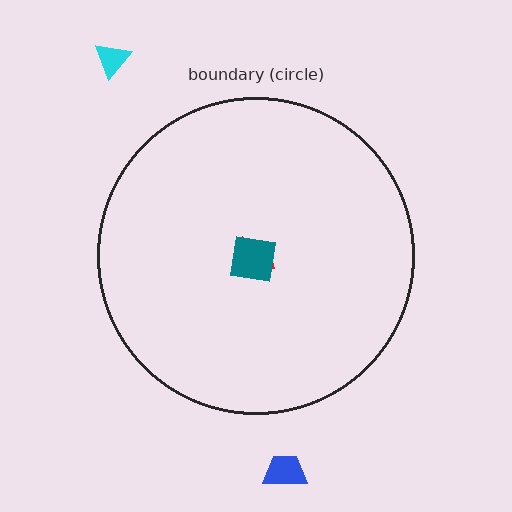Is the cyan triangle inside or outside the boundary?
Outside.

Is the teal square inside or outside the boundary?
Inside.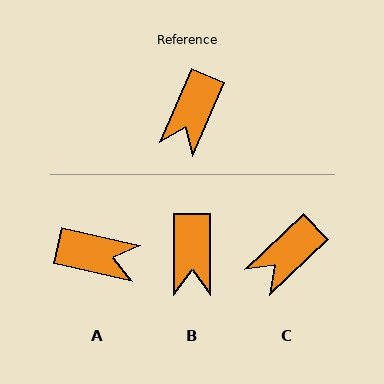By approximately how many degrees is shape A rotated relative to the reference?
Approximately 101 degrees counter-clockwise.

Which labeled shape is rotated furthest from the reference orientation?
A, about 101 degrees away.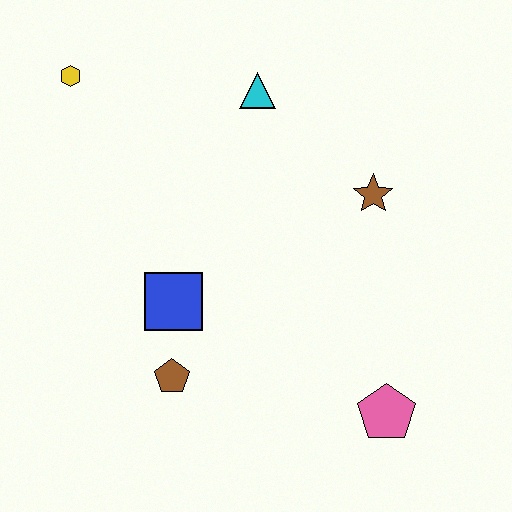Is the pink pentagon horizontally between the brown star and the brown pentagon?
No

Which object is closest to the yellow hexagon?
The cyan triangle is closest to the yellow hexagon.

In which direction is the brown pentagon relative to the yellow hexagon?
The brown pentagon is below the yellow hexagon.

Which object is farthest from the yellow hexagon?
The pink pentagon is farthest from the yellow hexagon.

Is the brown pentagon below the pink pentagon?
No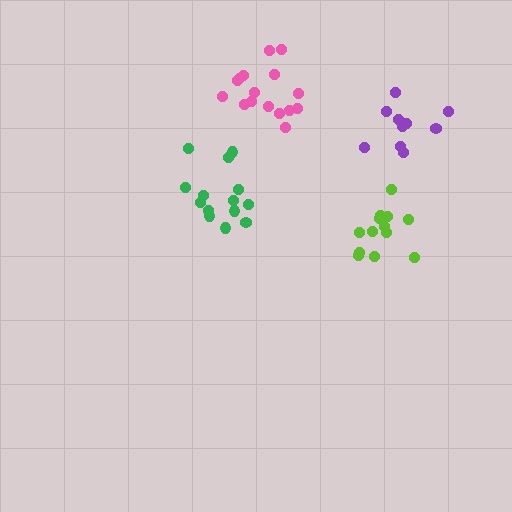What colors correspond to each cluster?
The clusters are colored: pink, purple, green, lime.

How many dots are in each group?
Group 1: 16 dots, Group 2: 10 dots, Group 3: 14 dots, Group 4: 13 dots (53 total).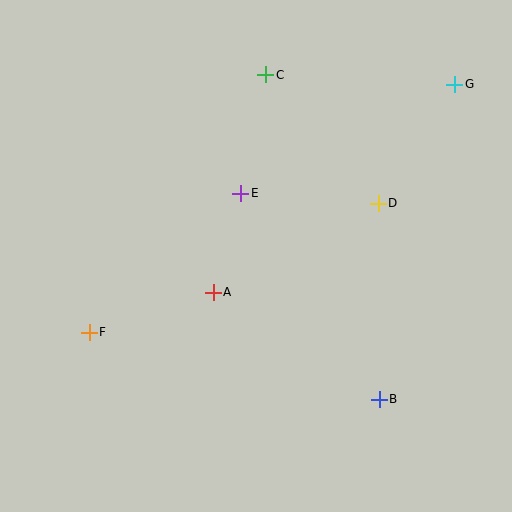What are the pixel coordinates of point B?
Point B is at (379, 399).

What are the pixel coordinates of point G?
Point G is at (455, 84).